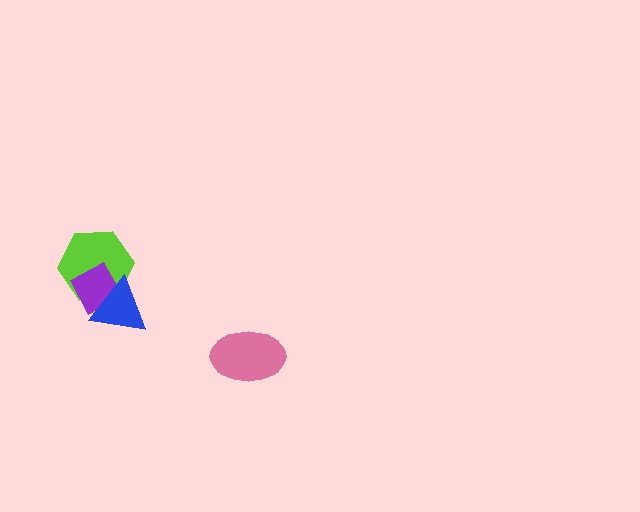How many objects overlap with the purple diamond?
2 objects overlap with the purple diamond.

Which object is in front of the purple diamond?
The blue triangle is in front of the purple diamond.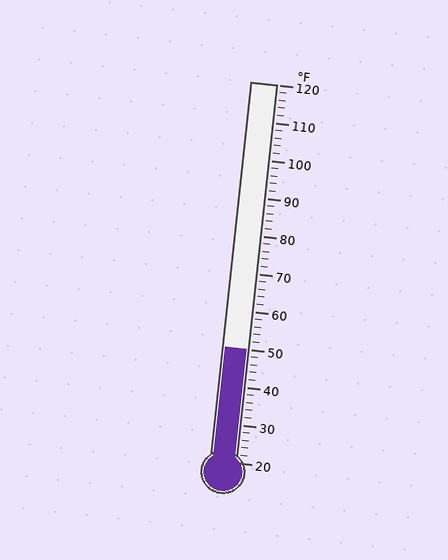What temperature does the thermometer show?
The thermometer shows approximately 50°F.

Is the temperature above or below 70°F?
The temperature is below 70°F.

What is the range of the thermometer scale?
The thermometer scale ranges from 20°F to 120°F.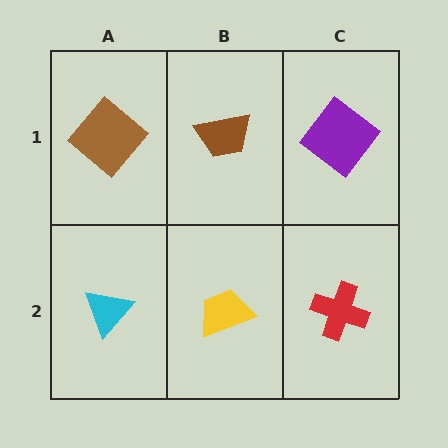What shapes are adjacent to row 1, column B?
A yellow trapezoid (row 2, column B), a brown diamond (row 1, column A), a purple diamond (row 1, column C).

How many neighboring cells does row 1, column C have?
2.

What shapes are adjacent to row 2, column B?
A brown trapezoid (row 1, column B), a cyan triangle (row 2, column A), a red cross (row 2, column C).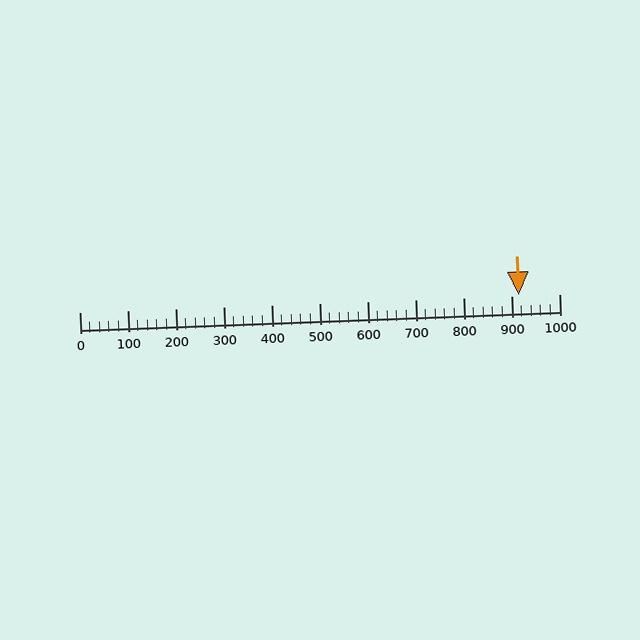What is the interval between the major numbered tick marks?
The major tick marks are spaced 100 units apart.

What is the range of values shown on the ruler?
The ruler shows values from 0 to 1000.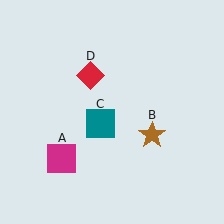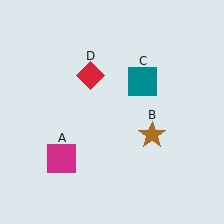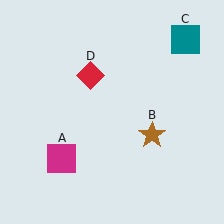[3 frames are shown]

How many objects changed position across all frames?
1 object changed position: teal square (object C).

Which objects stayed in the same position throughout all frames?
Magenta square (object A) and brown star (object B) and red diamond (object D) remained stationary.